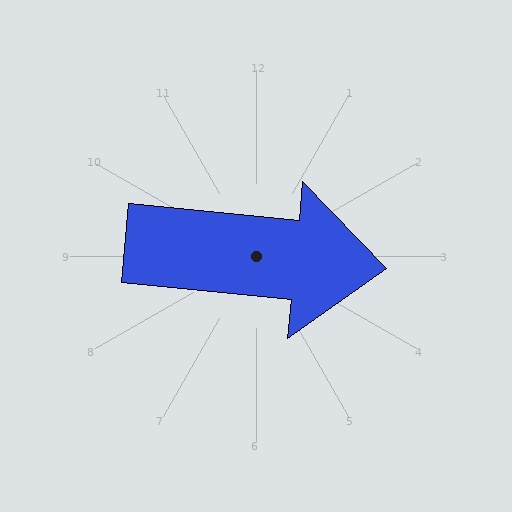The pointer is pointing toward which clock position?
Roughly 3 o'clock.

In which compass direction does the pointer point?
East.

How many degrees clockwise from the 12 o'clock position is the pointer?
Approximately 96 degrees.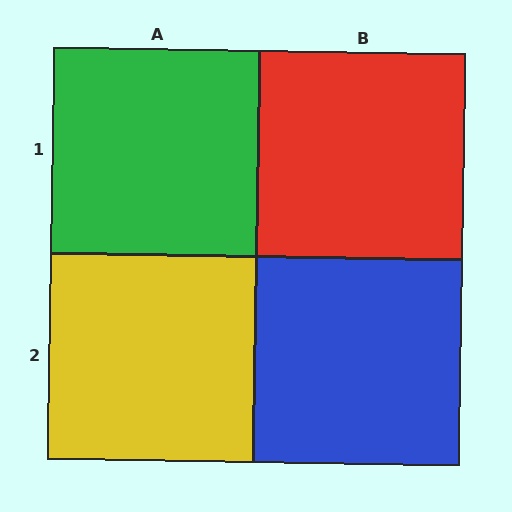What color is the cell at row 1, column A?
Green.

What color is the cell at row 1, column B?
Red.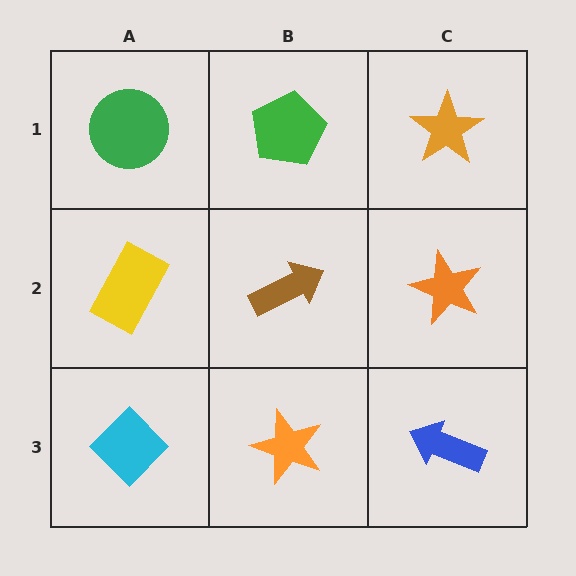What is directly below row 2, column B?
An orange star.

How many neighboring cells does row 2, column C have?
3.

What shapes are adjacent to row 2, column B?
A green pentagon (row 1, column B), an orange star (row 3, column B), a yellow rectangle (row 2, column A), an orange star (row 2, column C).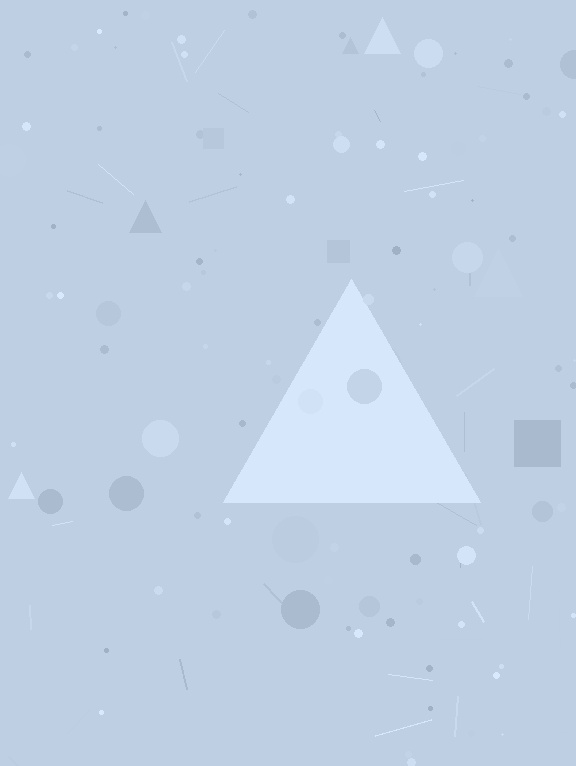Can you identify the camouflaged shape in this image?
The camouflaged shape is a triangle.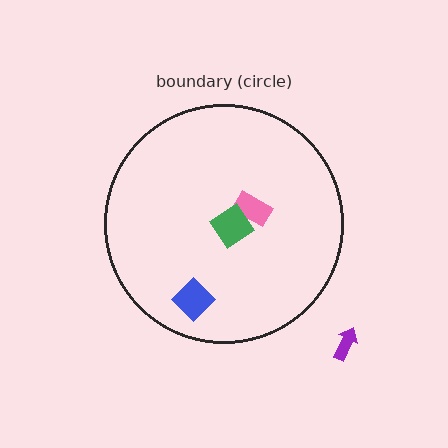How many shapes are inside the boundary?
3 inside, 1 outside.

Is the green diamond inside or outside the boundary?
Inside.